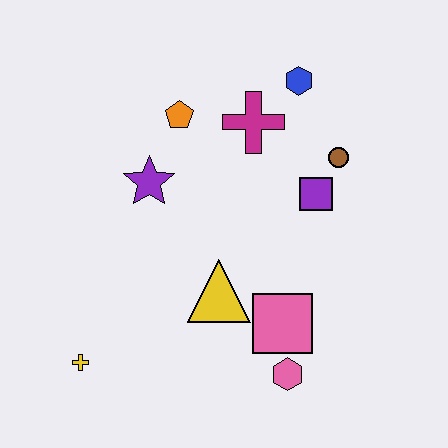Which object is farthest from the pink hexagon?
The blue hexagon is farthest from the pink hexagon.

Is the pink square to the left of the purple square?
Yes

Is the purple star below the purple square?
No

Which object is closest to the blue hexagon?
The magenta cross is closest to the blue hexagon.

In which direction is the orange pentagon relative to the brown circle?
The orange pentagon is to the left of the brown circle.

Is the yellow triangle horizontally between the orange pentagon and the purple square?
Yes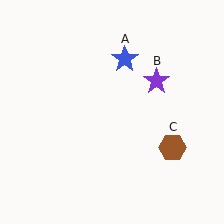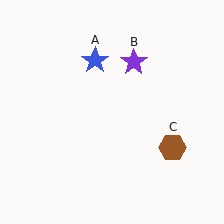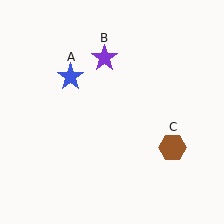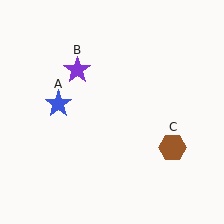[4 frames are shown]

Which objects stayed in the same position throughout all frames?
Brown hexagon (object C) remained stationary.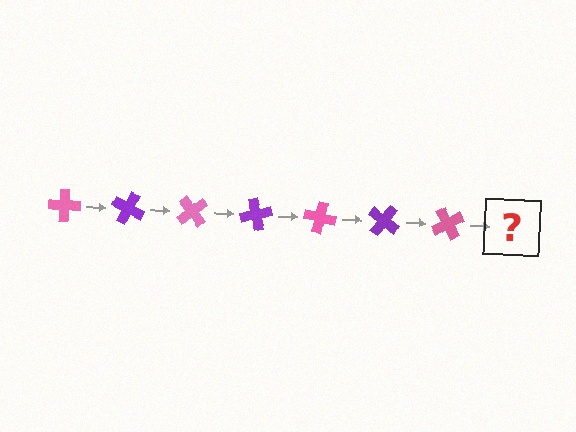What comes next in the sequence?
The next element should be a purple cross, rotated 175 degrees from the start.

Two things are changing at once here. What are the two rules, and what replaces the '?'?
The two rules are that it rotates 25 degrees each step and the color cycles through pink and purple. The '?' should be a purple cross, rotated 175 degrees from the start.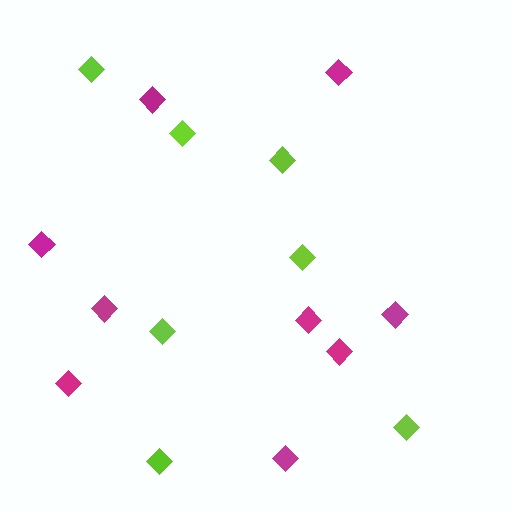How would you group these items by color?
There are 2 groups: one group of lime diamonds (7) and one group of magenta diamonds (9).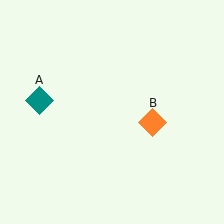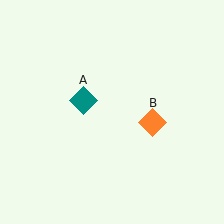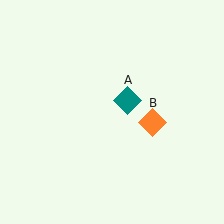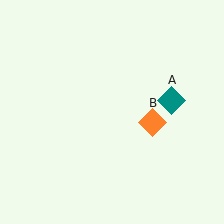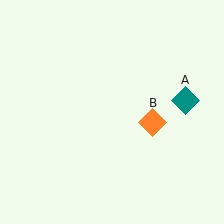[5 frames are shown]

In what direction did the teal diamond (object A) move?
The teal diamond (object A) moved right.